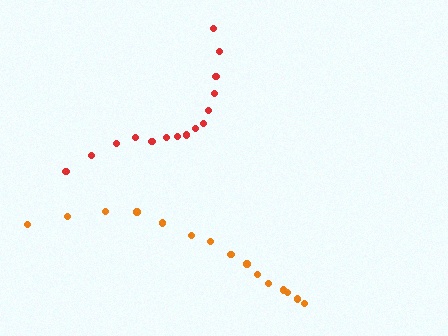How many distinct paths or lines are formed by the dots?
There are 2 distinct paths.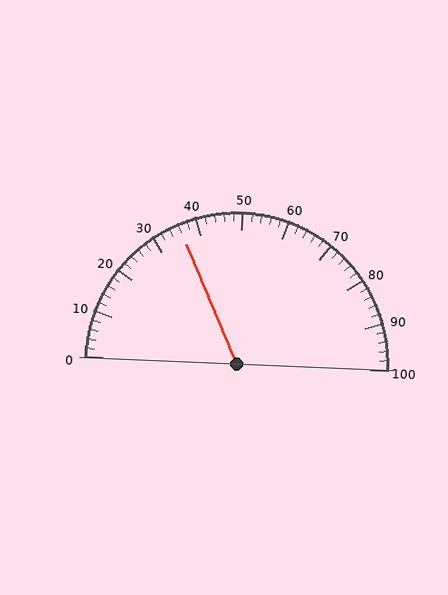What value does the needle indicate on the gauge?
The needle indicates approximately 36.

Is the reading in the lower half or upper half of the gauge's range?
The reading is in the lower half of the range (0 to 100).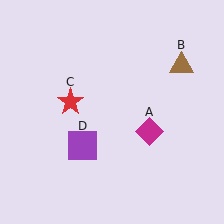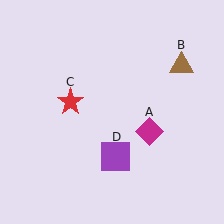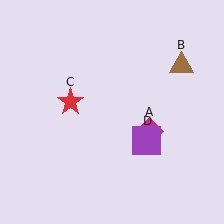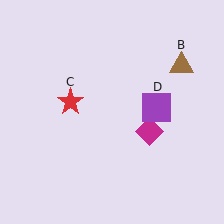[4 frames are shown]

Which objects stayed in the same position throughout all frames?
Magenta diamond (object A) and brown triangle (object B) and red star (object C) remained stationary.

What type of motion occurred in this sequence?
The purple square (object D) rotated counterclockwise around the center of the scene.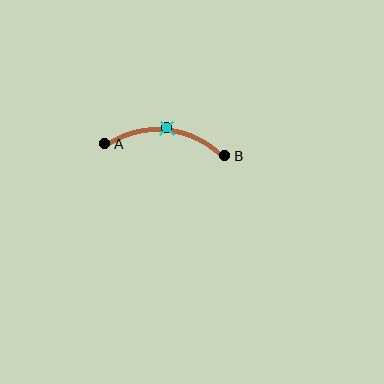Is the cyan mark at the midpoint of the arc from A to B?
Yes. The cyan mark lies on the arc at equal arc-length from both A and B — it is the arc midpoint.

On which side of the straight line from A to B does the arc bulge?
The arc bulges above the straight line connecting A and B.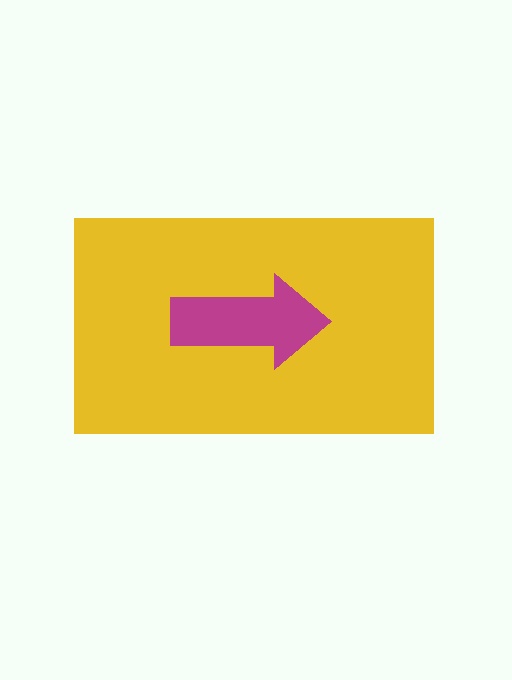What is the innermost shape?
The magenta arrow.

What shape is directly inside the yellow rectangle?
The magenta arrow.